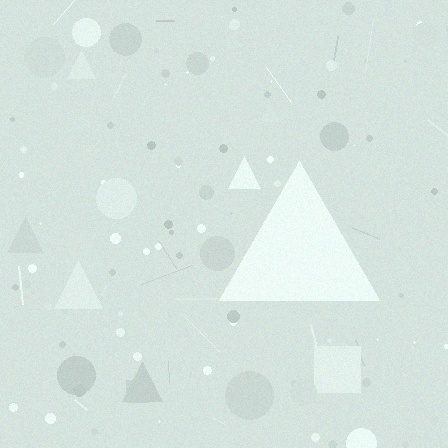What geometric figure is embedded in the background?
A triangle is embedded in the background.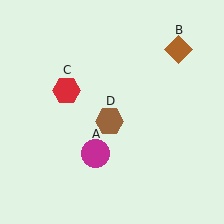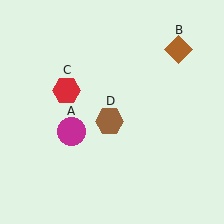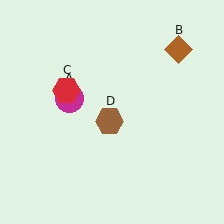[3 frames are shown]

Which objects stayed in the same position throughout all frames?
Brown diamond (object B) and red hexagon (object C) and brown hexagon (object D) remained stationary.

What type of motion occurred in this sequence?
The magenta circle (object A) rotated clockwise around the center of the scene.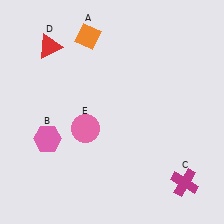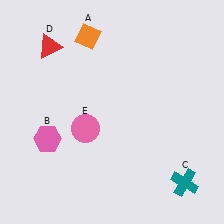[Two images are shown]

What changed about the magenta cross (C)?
In Image 1, C is magenta. In Image 2, it changed to teal.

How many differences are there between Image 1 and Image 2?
There is 1 difference between the two images.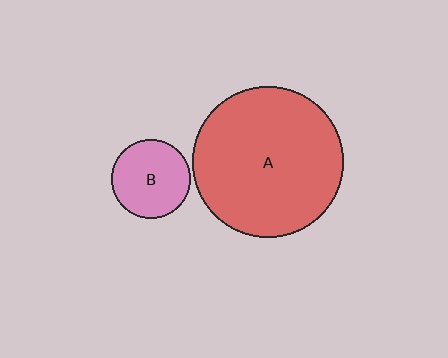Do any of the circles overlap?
No, none of the circles overlap.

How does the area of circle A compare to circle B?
Approximately 3.7 times.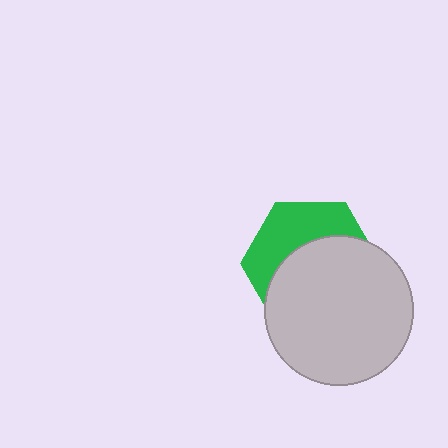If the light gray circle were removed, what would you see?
You would see the complete green hexagon.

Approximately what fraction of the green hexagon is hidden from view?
Roughly 60% of the green hexagon is hidden behind the light gray circle.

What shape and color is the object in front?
The object in front is a light gray circle.